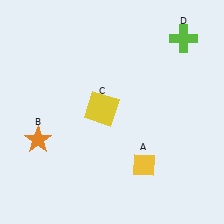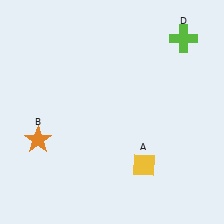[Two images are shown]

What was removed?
The yellow square (C) was removed in Image 2.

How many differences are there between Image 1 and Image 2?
There is 1 difference between the two images.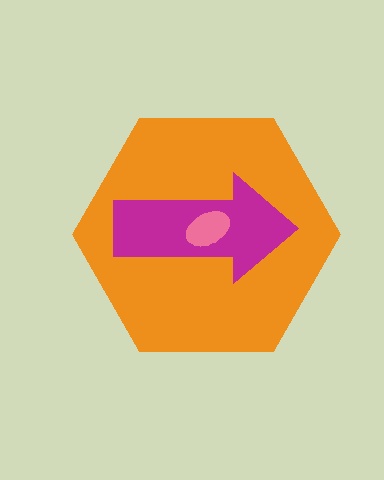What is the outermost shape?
The orange hexagon.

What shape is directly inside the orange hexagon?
The magenta arrow.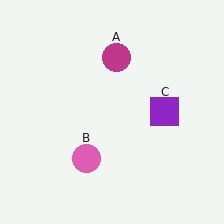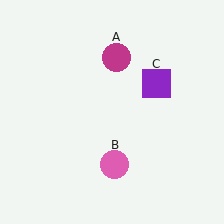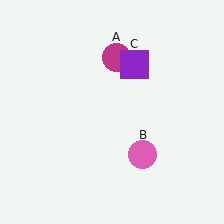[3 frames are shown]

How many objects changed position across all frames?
2 objects changed position: pink circle (object B), purple square (object C).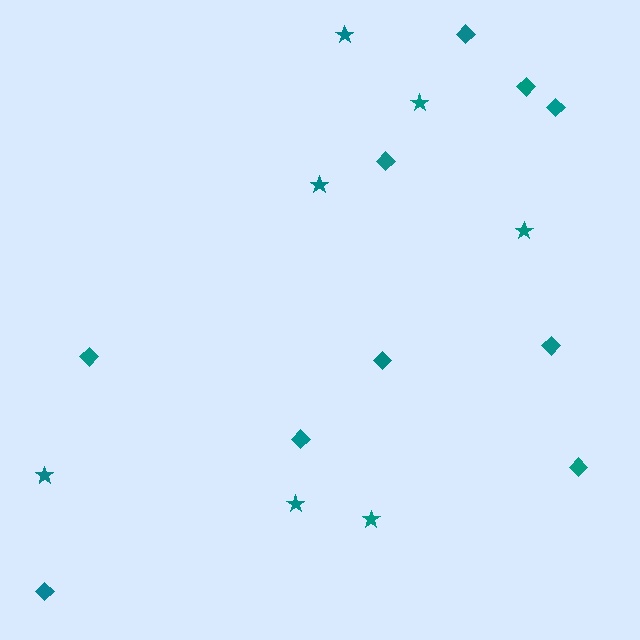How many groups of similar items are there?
There are 2 groups: one group of diamonds (10) and one group of stars (7).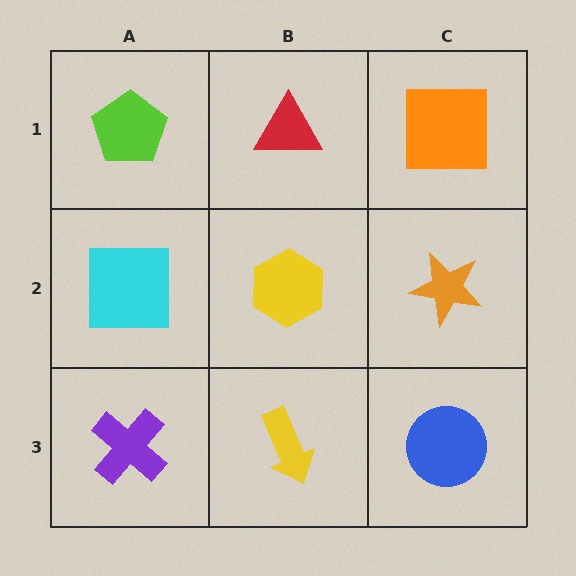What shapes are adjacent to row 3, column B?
A yellow hexagon (row 2, column B), a purple cross (row 3, column A), a blue circle (row 3, column C).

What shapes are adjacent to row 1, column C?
An orange star (row 2, column C), a red triangle (row 1, column B).